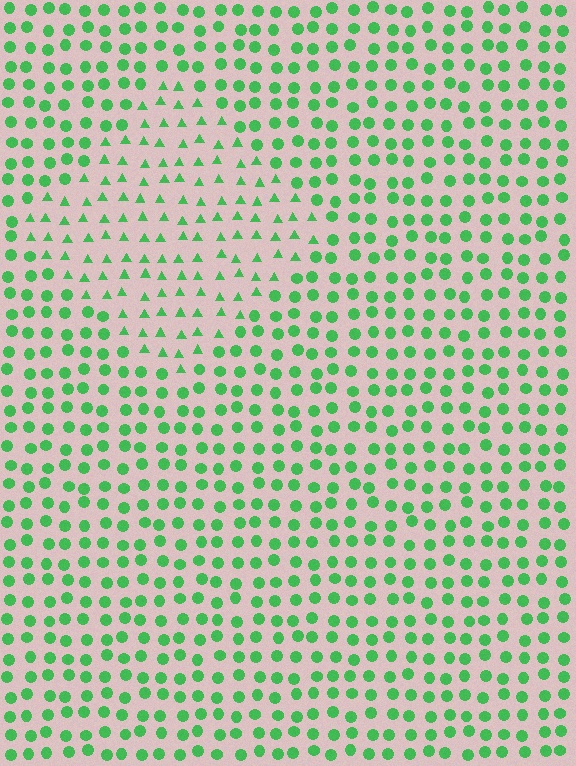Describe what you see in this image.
The image is filled with small green elements arranged in a uniform grid. A diamond-shaped region contains triangles, while the surrounding area contains circles. The boundary is defined purely by the change in element shape.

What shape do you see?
I see a diamond.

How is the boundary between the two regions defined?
The boundary is defined by a change in element shape: triangles inside vs. circles outside. All elements share the same color and spacing.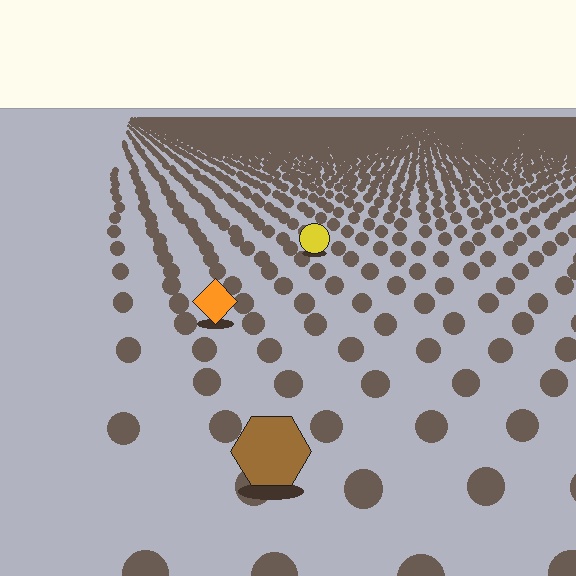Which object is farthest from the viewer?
The yellow circle is farthest from the viewer. It appears smaller and the ground texture around it is denser.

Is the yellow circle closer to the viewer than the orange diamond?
No. The orange diamond is closer — you can tell from the texture gradient: the ground texture is coarser near it.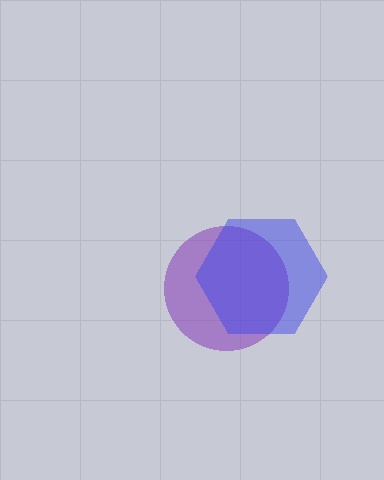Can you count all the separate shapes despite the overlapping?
Yes, there are 2 separate shapes.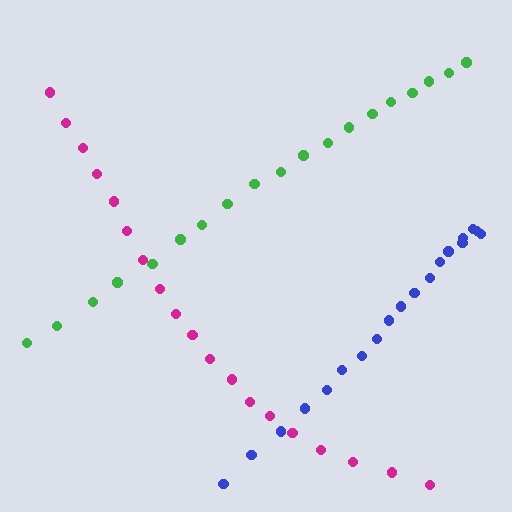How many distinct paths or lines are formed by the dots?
There are 3 distinct paths.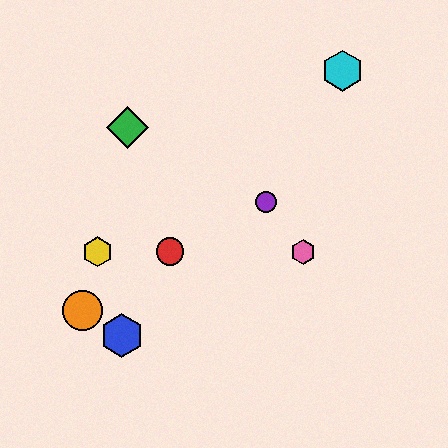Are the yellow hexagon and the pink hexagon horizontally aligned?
Yes, both are at y≈252.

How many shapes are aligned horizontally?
3 shapes (the red circle, the yellow hexagon, the pink hexagon) are aligned horizontally.